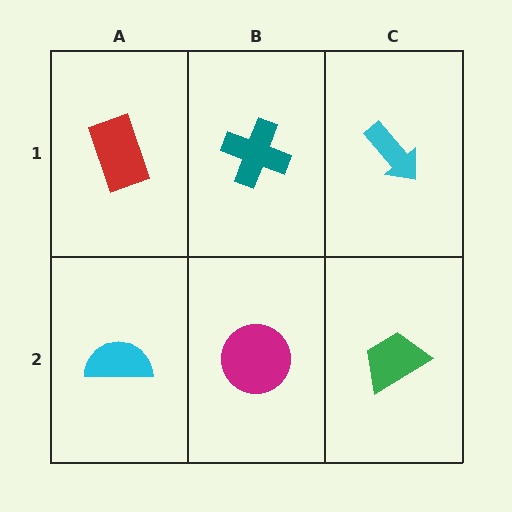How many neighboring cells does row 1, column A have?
2.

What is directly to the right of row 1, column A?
A teal cross.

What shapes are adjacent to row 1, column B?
A magenta circle (row 2, column B), a red rectangle (row 1, column A), a cyan arrow (row 1, column C).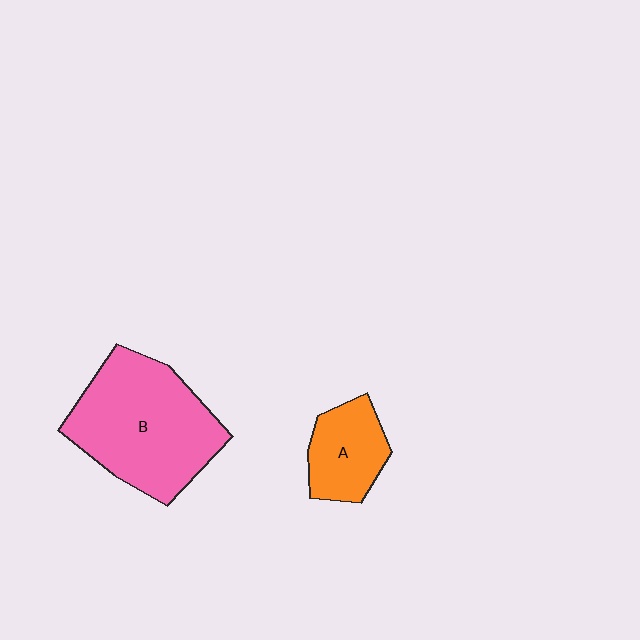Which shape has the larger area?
Shape B (pink).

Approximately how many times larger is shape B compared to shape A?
Approximately 2.3 times.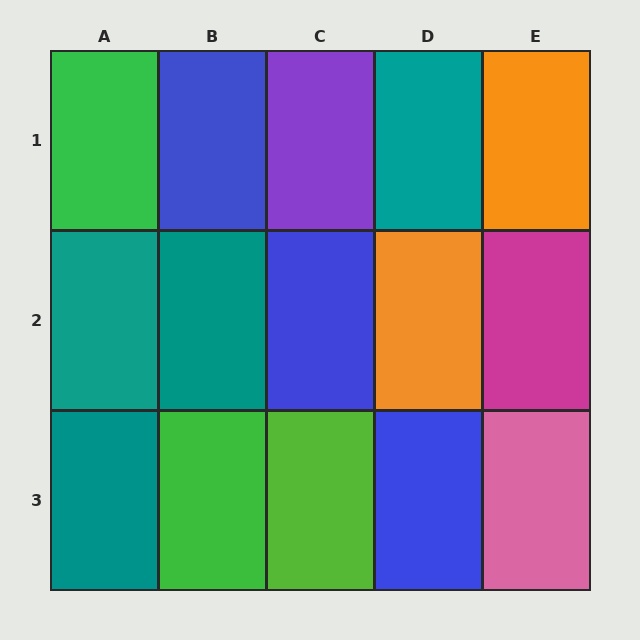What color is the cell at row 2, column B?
Teal.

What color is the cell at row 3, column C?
Lime.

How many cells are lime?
1 cell is lime.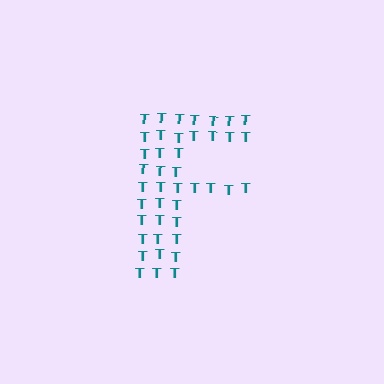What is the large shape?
The large shape is the letter F.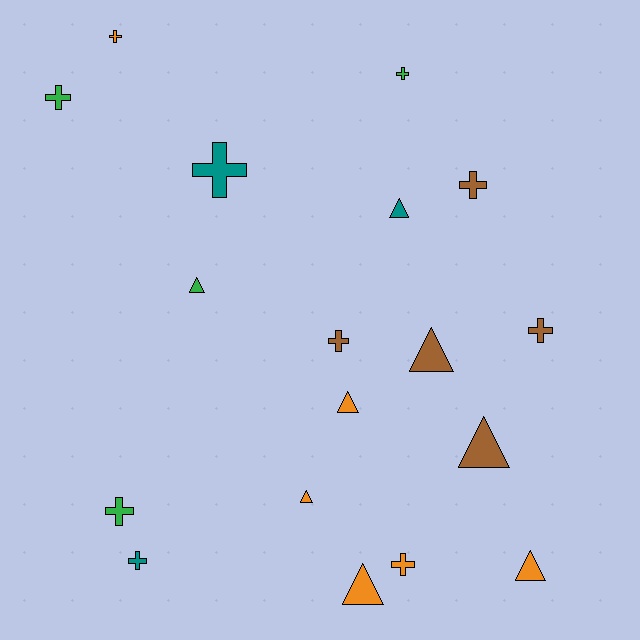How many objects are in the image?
There are 18 objects.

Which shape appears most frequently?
Cross, with 10 objects.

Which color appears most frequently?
Orange, with 6 objects.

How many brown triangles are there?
There are 2 brown triangles.